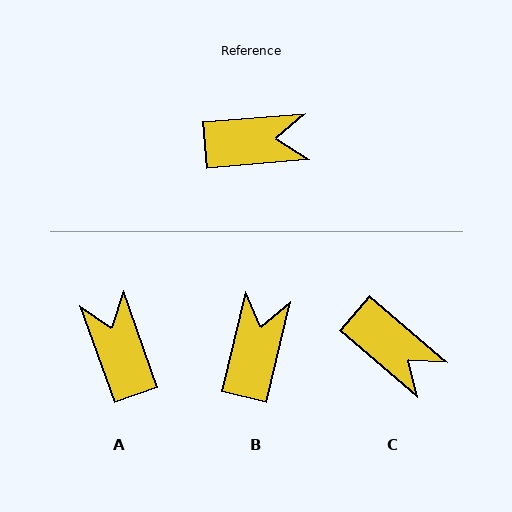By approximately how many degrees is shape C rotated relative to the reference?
Approximately 45 degrees clockwise.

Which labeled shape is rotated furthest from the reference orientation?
A, about 105 degrees away.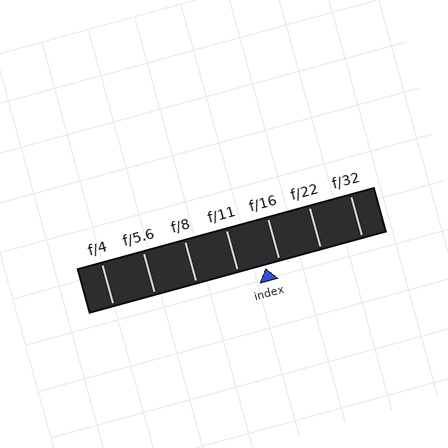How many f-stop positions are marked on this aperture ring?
There are 7 f-stop positions marked.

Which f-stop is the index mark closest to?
The index mark is closest to f/16.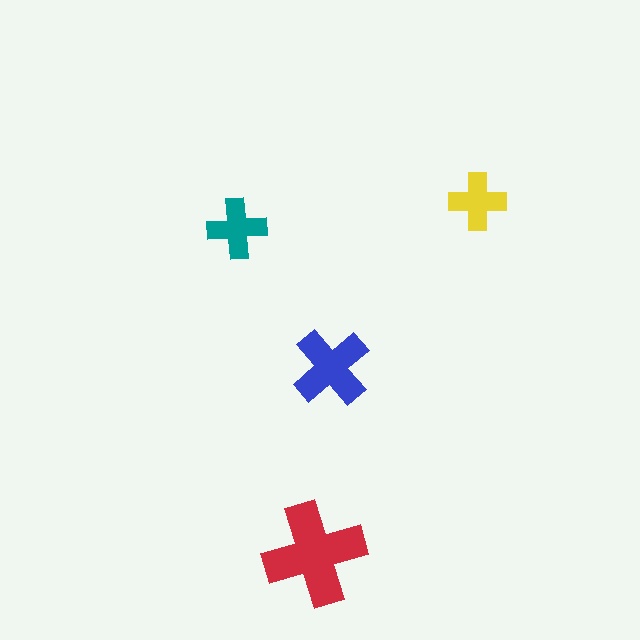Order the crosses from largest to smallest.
the red one, the blue one, the teal one, the yellow one.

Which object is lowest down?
The red cross is bottommost.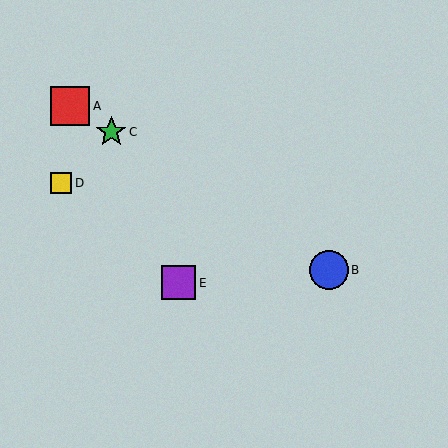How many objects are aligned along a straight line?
3 objects (A, B, C) are aligned along a straight line.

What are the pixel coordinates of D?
Object D is at (61, 183).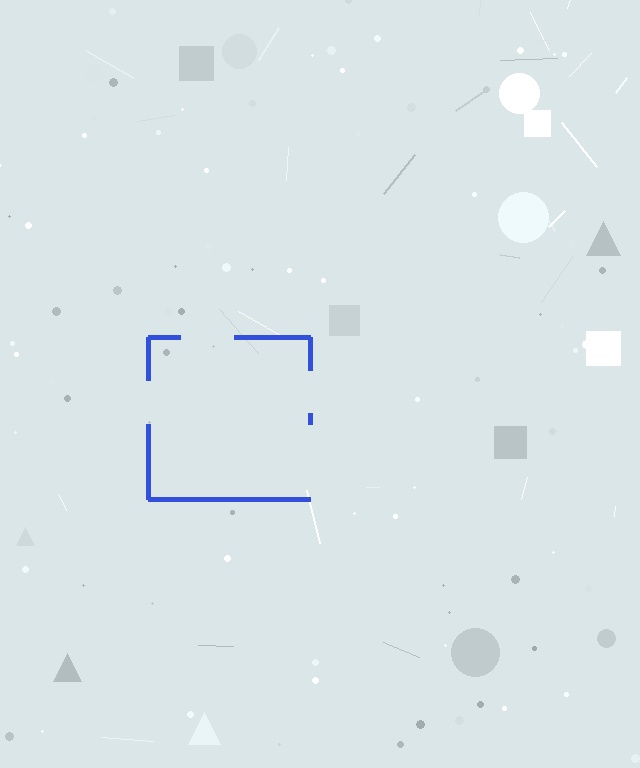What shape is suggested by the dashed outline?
The dashed outline suggests a square.